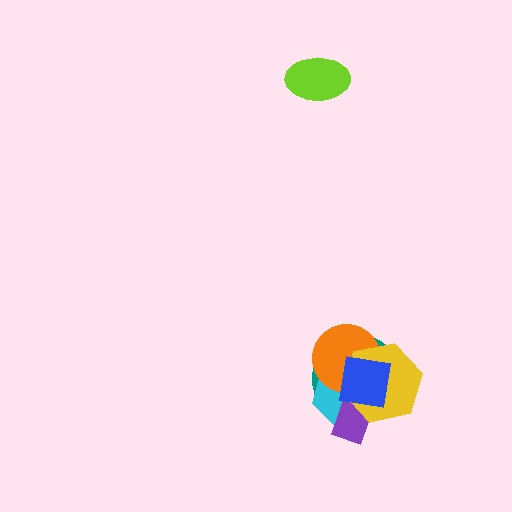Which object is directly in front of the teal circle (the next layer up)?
The cyan hexagon is directly in front of the teal circle.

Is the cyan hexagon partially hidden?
Yes, it is partially covered by another shape.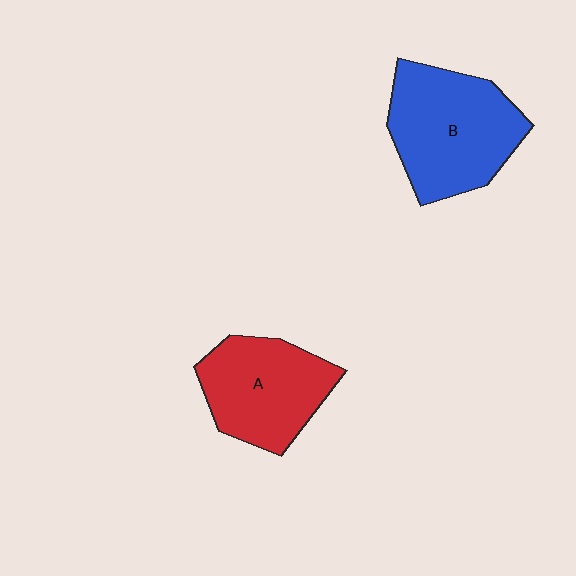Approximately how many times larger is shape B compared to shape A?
Approximately 1.2 times.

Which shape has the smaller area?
Shape A (red).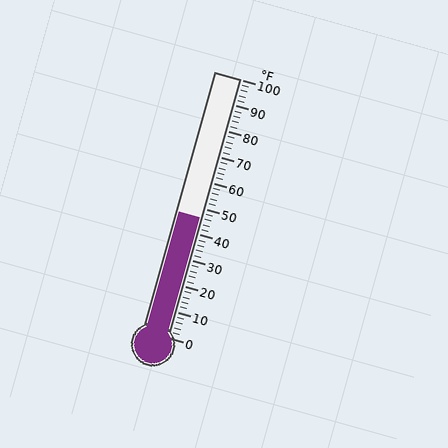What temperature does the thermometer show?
The thermometer shows approximately 46°F.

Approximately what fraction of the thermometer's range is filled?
The thermometer is filled to approximately 45% of its range.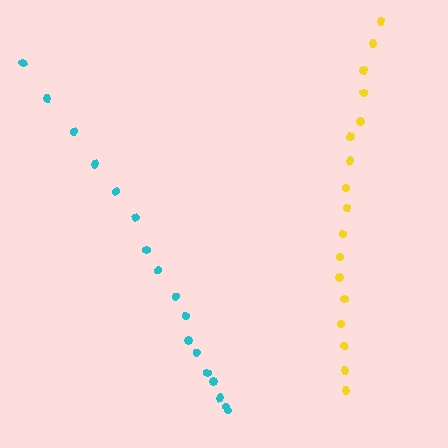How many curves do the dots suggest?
There are 2 distinct paths.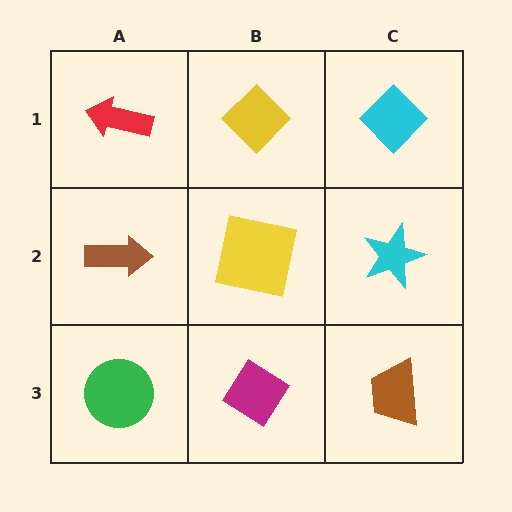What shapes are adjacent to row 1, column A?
A brown arrow (row 2, column A), a yellow diamond (row 1, column B).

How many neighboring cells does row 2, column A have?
3.